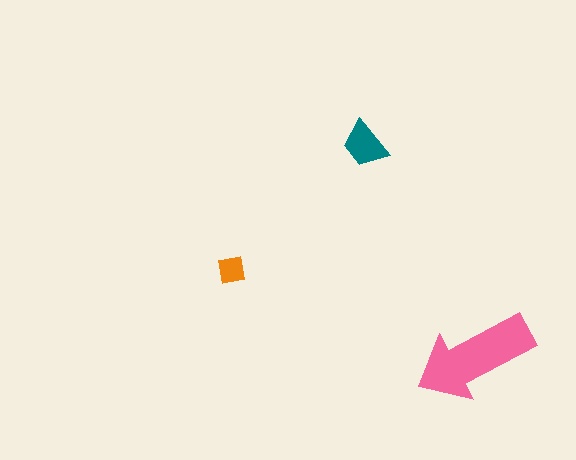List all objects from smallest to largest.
The orange square, the teal trapezoid, the pink arrow.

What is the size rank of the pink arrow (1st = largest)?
1st.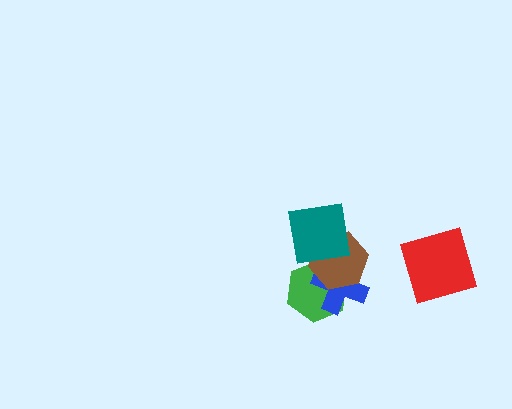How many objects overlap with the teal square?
3 objects overlap with the teal square.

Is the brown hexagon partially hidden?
Yes, it is partially covered by another shape.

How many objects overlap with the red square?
0 objects overlap with the red square.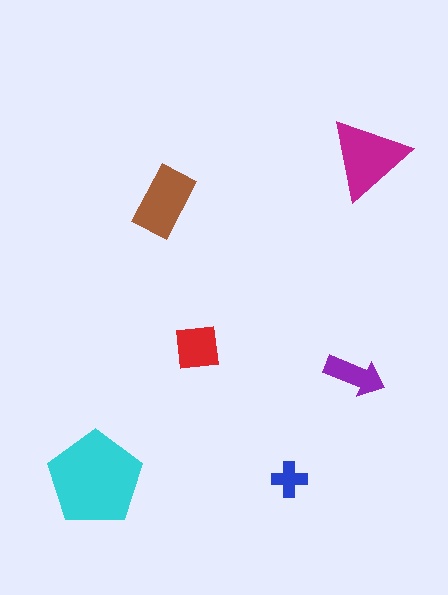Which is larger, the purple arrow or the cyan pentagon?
The cyan pentagon.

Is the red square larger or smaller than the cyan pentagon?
Smaller.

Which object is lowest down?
The blue cross is bottommost.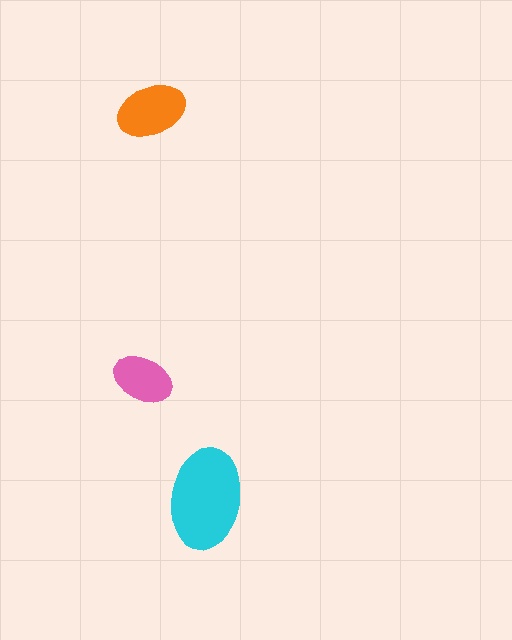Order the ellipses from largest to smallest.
the cyan one, the orange one, the pink one.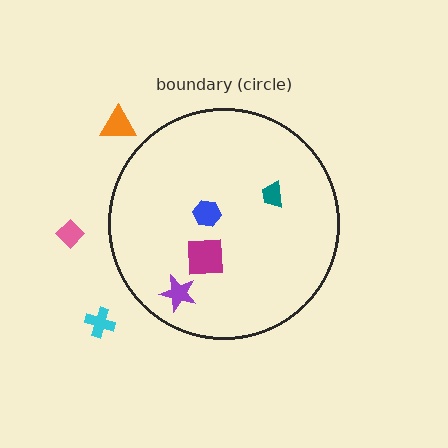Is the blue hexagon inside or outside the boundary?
Inside.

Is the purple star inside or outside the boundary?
Inside.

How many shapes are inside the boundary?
4 inside, 3 outside.